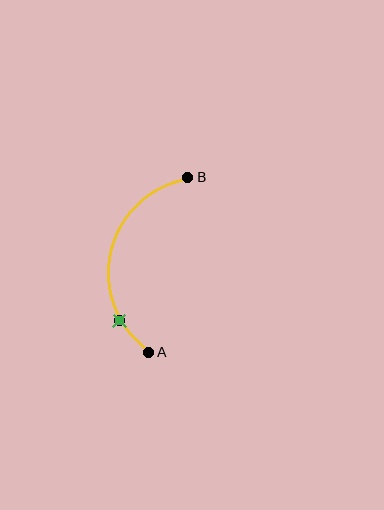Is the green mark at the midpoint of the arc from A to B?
No. The green mark lies on the arc but is closer to endpoint A. The arc midpoint would be at the point on the curve equidistant along the arc from both A and B.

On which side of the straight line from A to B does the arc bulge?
The arc bulges to the left of the straight line connecting A and B.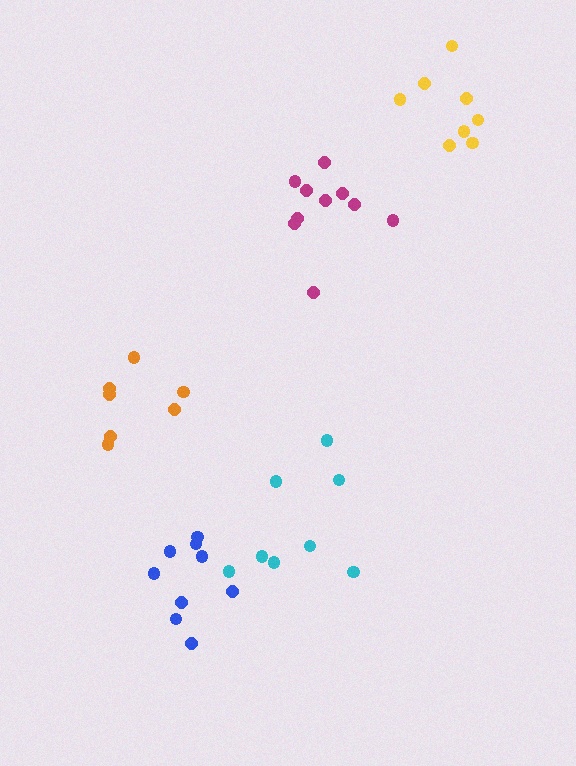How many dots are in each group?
Group 1: 8 dots, Group 2: 7 dots, Group 3: 9 dots, Group 4: 10 dots, Group 5: 8 dots (42 total).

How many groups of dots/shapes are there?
There are 5 groups.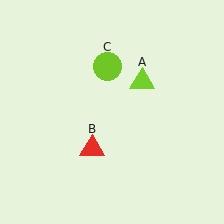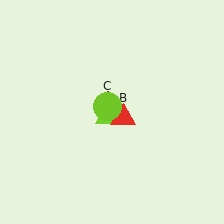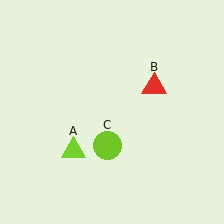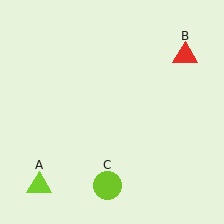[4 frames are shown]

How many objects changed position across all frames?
3 objects changed position: lime triangle (object A), red triangle (object B), lime circle (object C).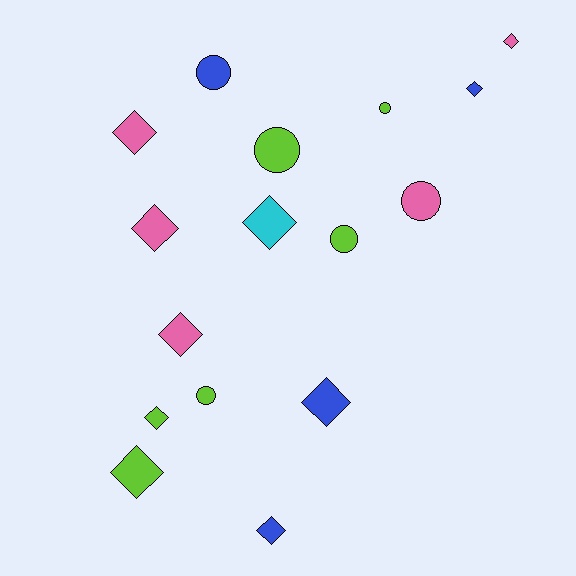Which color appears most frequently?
Lime, with 6 objects.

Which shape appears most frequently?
Diamond, with 10 objects.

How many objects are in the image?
There are 16 objects.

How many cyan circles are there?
There are no cyan circles.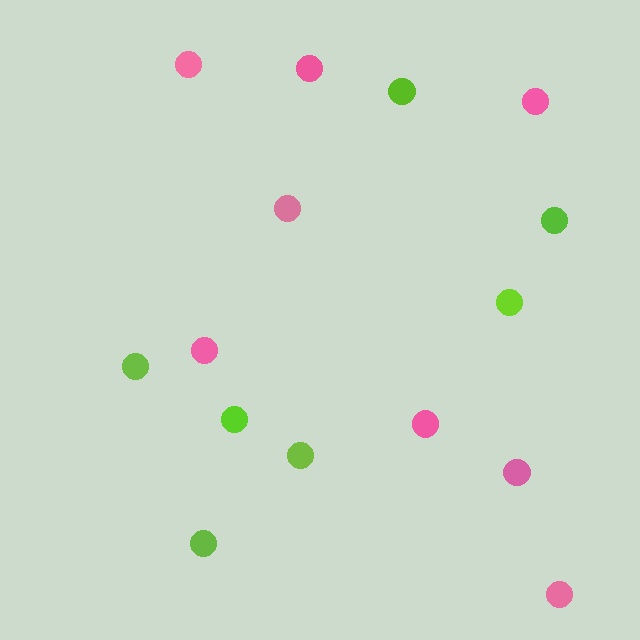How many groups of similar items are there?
There are 2 groups: one group of lime circles (7) and one group of pink circles (8).